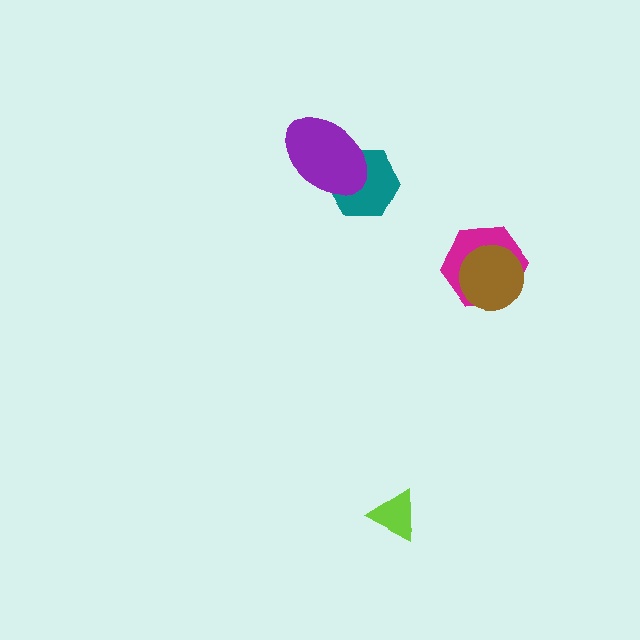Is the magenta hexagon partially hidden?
Yes, it is partially covered by another shape.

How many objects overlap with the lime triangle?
0 objects overlap with the lime triangle.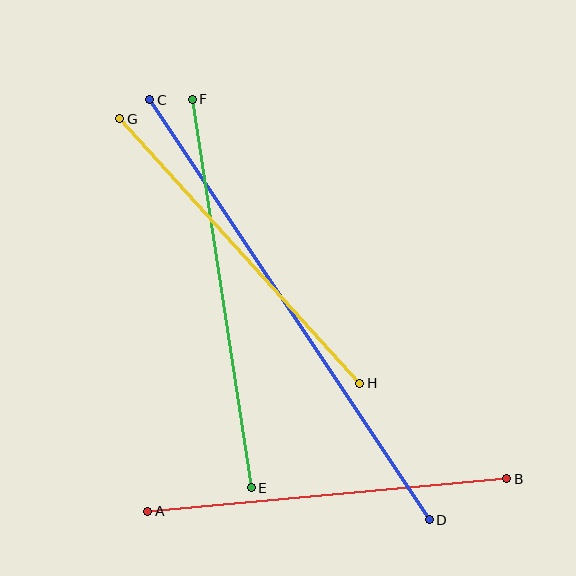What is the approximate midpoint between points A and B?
The midpoint is at approximately (327, 495) pixels.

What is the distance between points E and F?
The distance is approximately 393 pixels.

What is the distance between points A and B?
The distance is approximately 361 pixels.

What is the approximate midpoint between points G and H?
The midpoint is at approximately (240, 251) pixels.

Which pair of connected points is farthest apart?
Points C and D are farthest apart.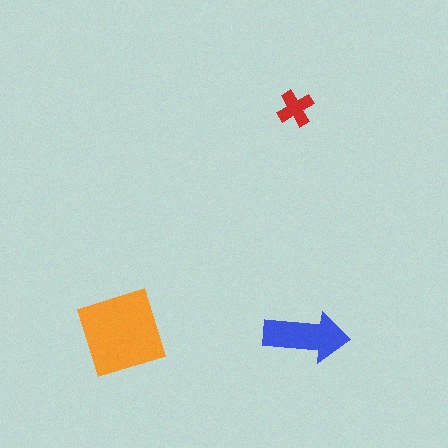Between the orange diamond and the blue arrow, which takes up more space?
The orange diamond.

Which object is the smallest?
The red cross.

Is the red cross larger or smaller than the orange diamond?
Smaller.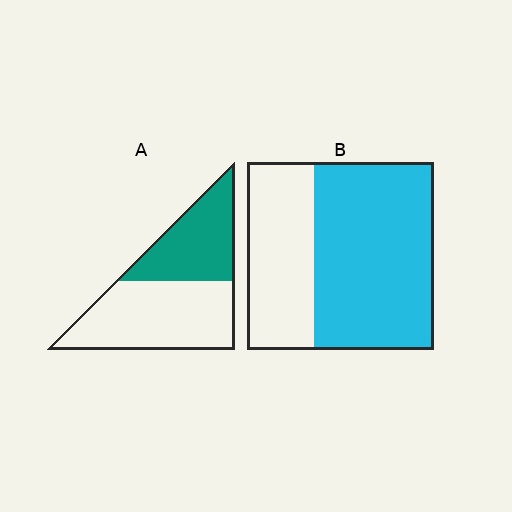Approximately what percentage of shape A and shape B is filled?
A is approximately 40% and B is approximately 65%.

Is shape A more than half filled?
No.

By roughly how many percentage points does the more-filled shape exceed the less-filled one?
By roughly 25 percentage points (B over A).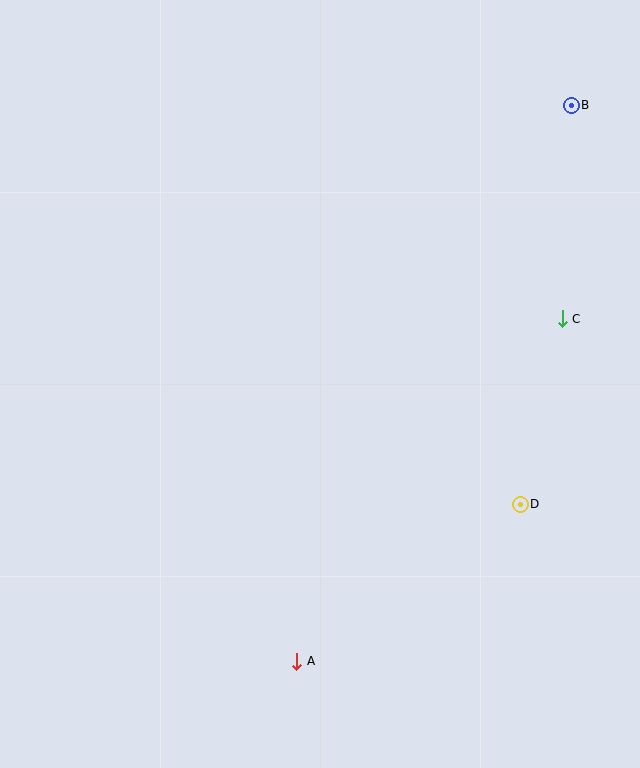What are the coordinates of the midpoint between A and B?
The midpoint between A and B is at (434, 383).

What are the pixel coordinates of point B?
Point B is at (571, 105).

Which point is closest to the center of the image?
Point D at (520, 504) is closest to the center.